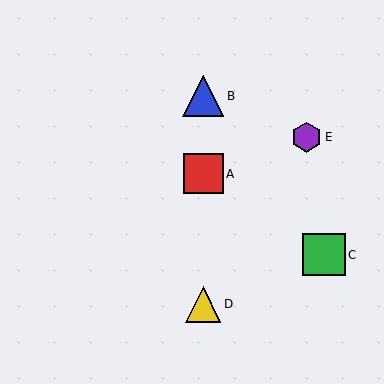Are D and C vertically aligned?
No, D is at x≈203 and C is at x≈324.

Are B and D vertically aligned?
Yes, both are at x≈203.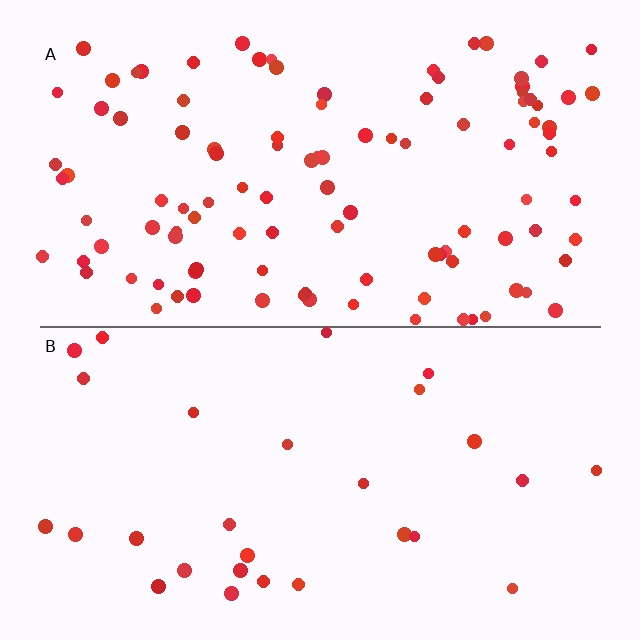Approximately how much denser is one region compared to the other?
Approximately 3.7× — region A over region B.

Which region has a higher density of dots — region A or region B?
A (the top).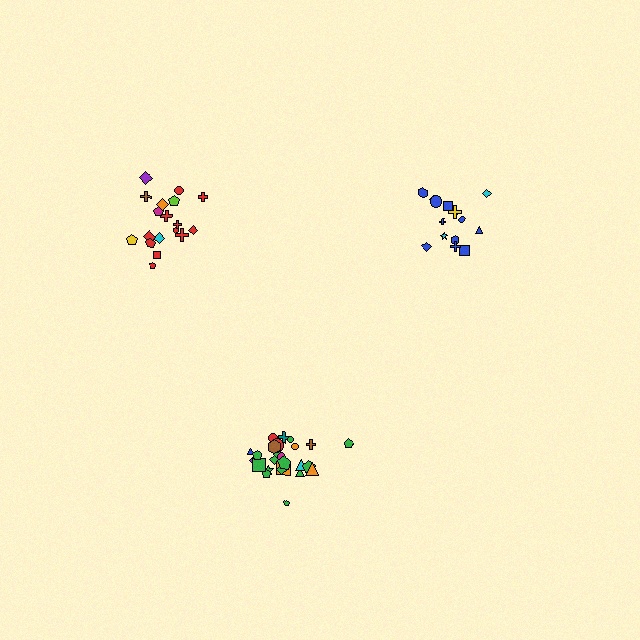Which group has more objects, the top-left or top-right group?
The top-left group.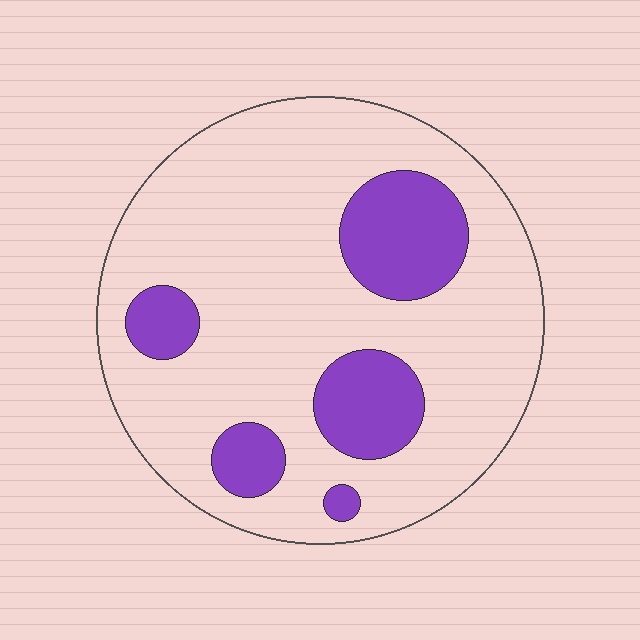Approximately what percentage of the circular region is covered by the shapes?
Approximately 20%.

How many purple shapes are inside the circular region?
5.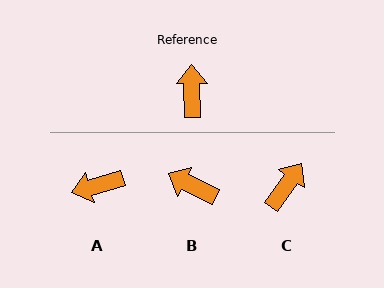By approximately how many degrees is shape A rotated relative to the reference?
Approximately 106 degrees counter-clockwise.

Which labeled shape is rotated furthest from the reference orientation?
A, about 106 degrees away.